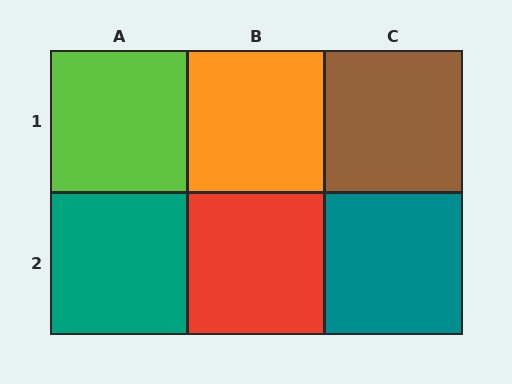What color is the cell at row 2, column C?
Teal.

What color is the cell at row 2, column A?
Teal.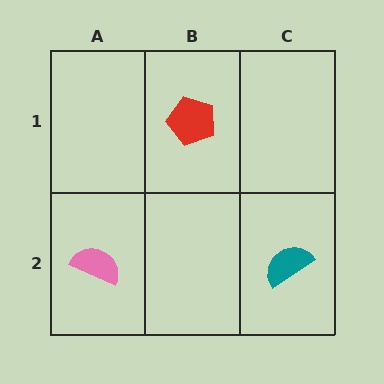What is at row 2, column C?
A teal semicircle.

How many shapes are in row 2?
2 shapes.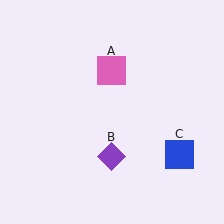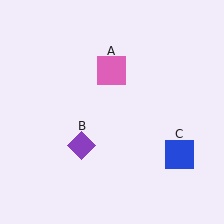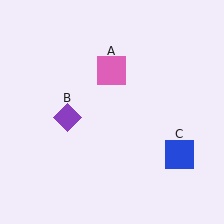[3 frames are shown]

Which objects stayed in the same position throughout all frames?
Pink square (object A) and blue square (object C) remained stationary.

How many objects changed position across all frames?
1 object changed position: purple diamond (object B).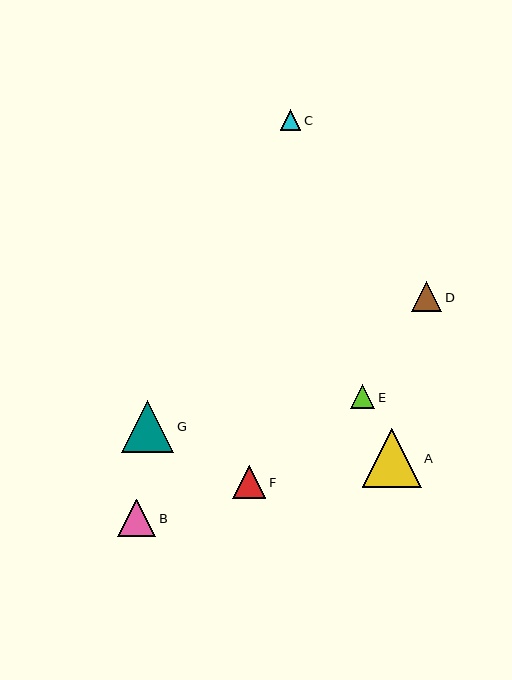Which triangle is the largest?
Triangle A is the largest with a size of approximately 59 pixels.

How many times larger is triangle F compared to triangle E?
Triangle F is approximately 1.4 times the size of triangle E.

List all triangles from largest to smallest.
From largest to smallest: A, G, B, F, D, E, C.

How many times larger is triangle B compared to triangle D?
Triangle B is approximately 1.2 times the size of triangle D.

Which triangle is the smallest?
Triangle C is the smallest with a size of approximately 21 pixels.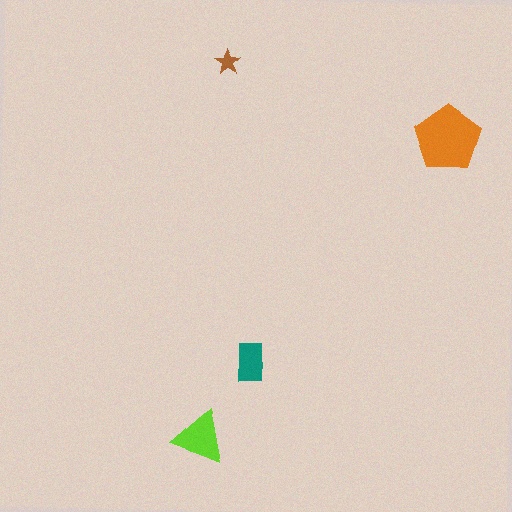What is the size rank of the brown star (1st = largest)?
4th.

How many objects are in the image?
There are 4 objects in the image.